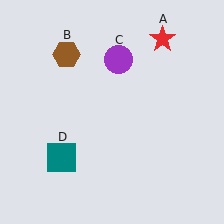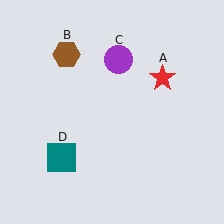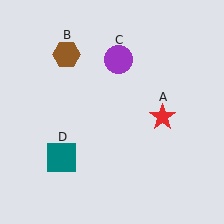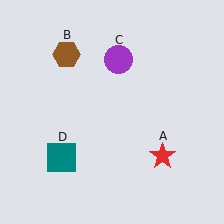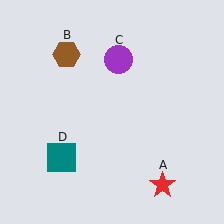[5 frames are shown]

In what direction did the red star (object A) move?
The red star (object A) moved down.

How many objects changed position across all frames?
1 object changed position: red star (object A).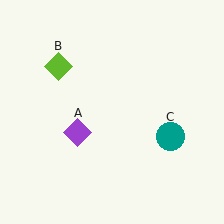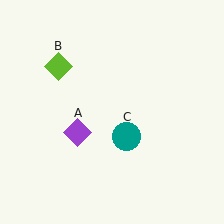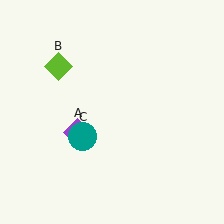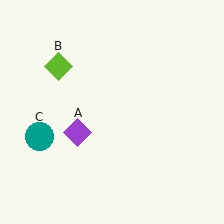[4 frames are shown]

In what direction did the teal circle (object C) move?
The teal circle (object C) moved left.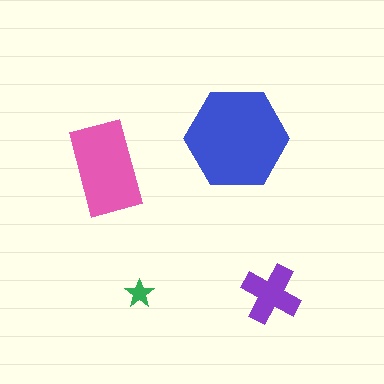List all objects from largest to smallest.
The blue hexagon, the pink rectangle, the purple cross, the green star.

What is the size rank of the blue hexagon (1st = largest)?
1st.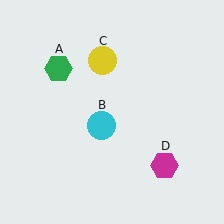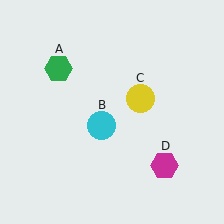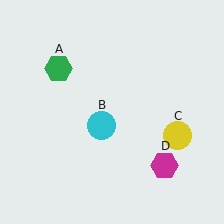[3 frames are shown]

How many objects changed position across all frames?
1 object changed position: yellow circle (object C).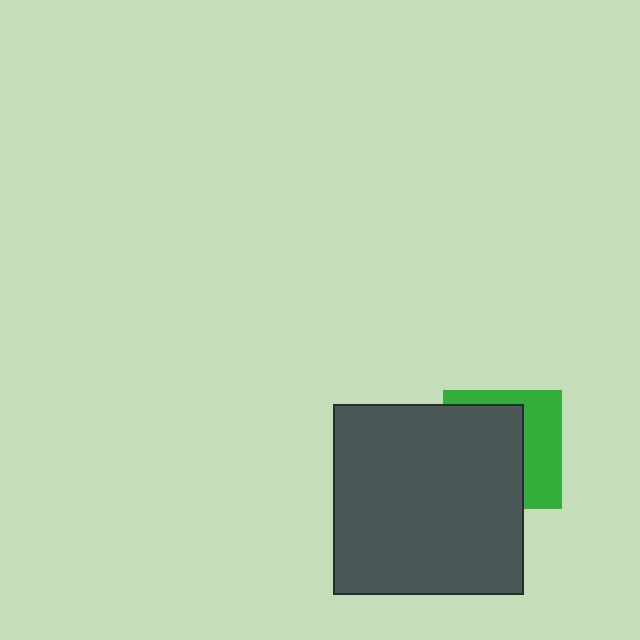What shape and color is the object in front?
The object in front is a dark gray square.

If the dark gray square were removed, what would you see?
You would see the complete green square.